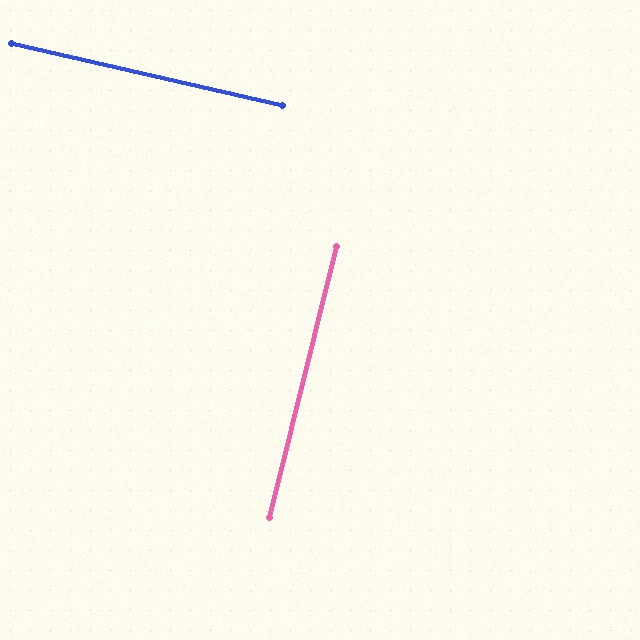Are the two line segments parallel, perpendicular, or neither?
Perpendicular — they meet at approximately 89°.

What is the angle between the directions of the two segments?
Approximately 89 degrees.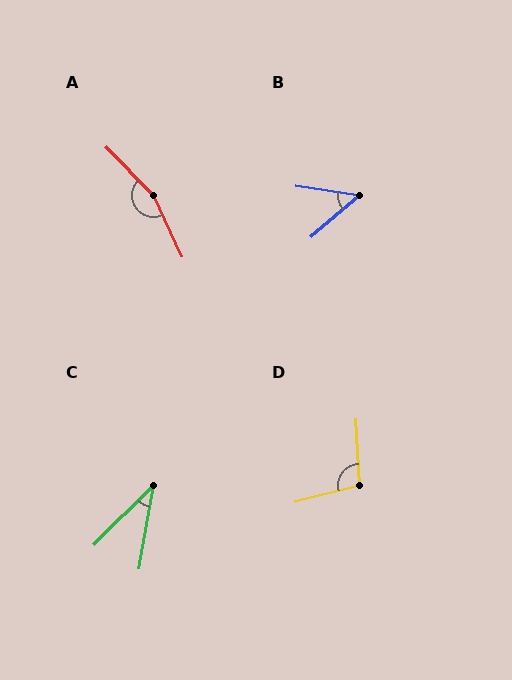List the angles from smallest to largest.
C (35°), B (49°), D (101°), A (160°).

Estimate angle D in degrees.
Approximately 101 degrees.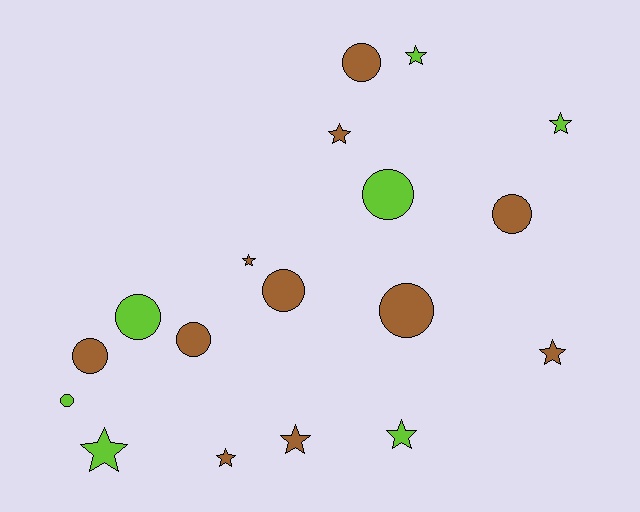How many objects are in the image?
There are 18 objects.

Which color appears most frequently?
Brown, with 11 objects.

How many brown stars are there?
There are 5 brown stars.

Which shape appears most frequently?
Star, with 9 objects.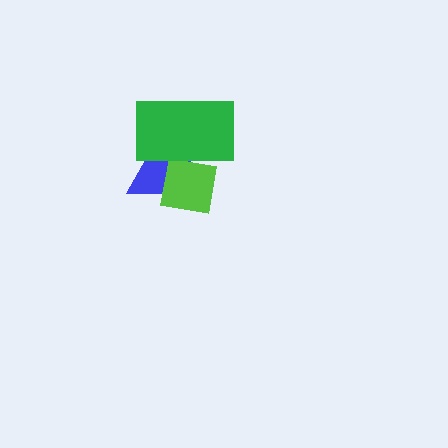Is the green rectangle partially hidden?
No, no other shape covers it.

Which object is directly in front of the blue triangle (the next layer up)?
The lime square is directly in front of the blue triangle.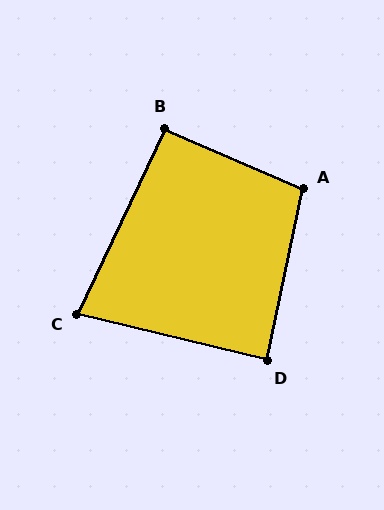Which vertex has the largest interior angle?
A, at approximately 102 degrees.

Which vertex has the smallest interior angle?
C, at approximately 78 degrees.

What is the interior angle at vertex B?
Approximately 92 degrees (approximately right).